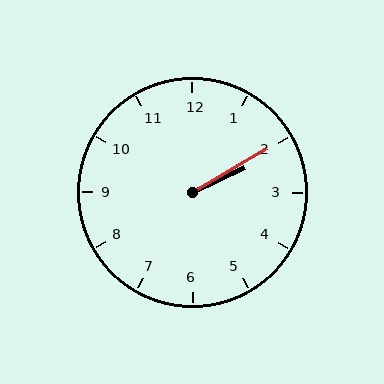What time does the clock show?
2:10.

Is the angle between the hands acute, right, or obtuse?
It is acute.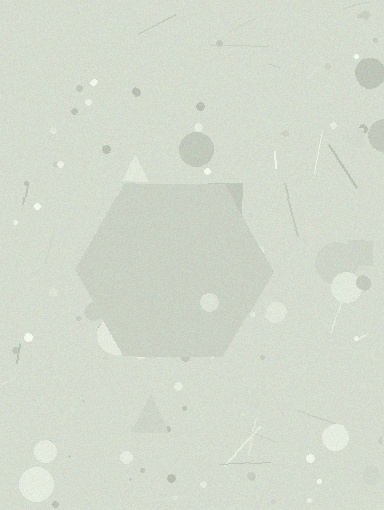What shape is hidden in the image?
A hexagon is hidden in the image.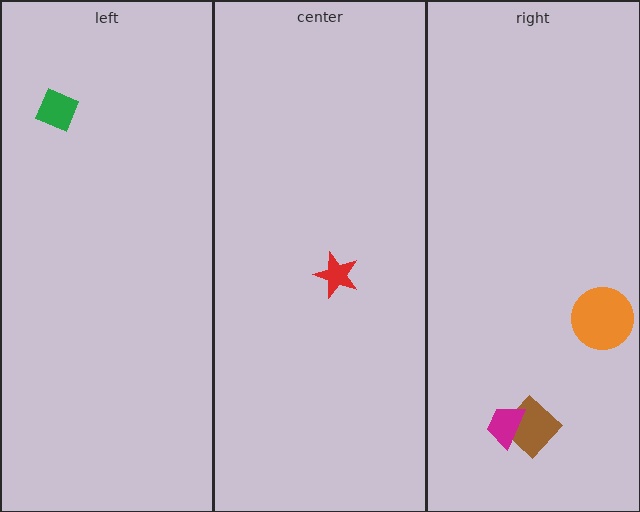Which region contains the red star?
The center region.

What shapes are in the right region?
The orange circle, the brown diamond, the magenta trapezoid.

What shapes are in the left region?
The green diamond.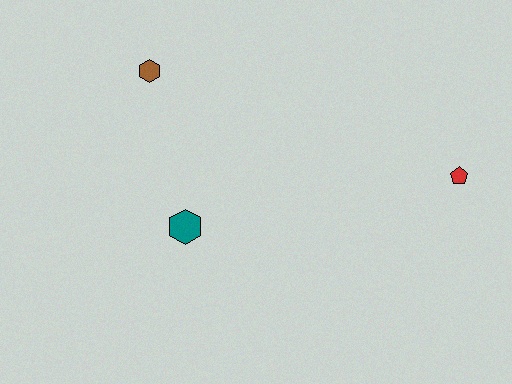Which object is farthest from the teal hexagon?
The red pentagon is farthest from the teal hexagon.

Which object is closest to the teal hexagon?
The brown hexagon is closest to the teal hexagon.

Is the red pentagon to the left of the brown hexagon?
No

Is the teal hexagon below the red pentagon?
Yes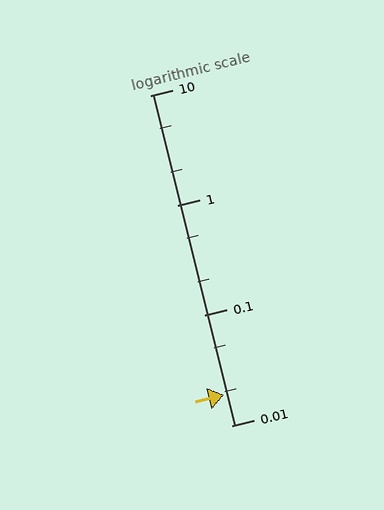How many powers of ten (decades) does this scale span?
The scale spans 3 decades, from 0.01 to 10.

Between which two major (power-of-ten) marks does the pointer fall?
The pointer is between 0.01 and 0.1.